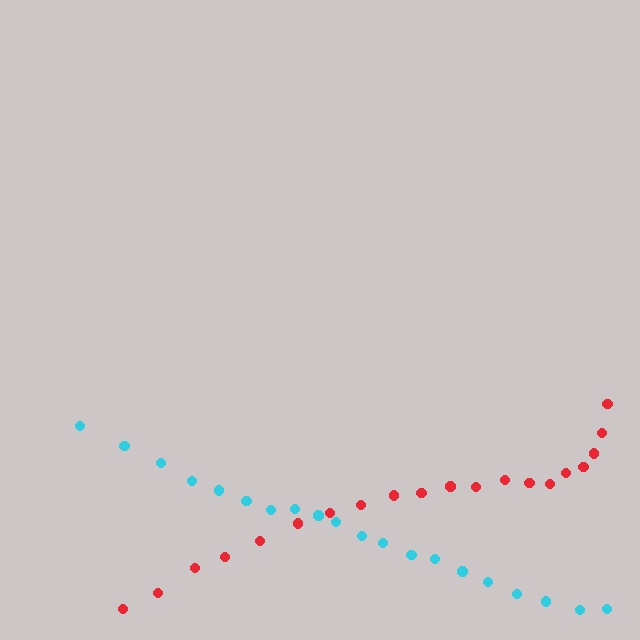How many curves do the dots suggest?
There are 2 distinct paths.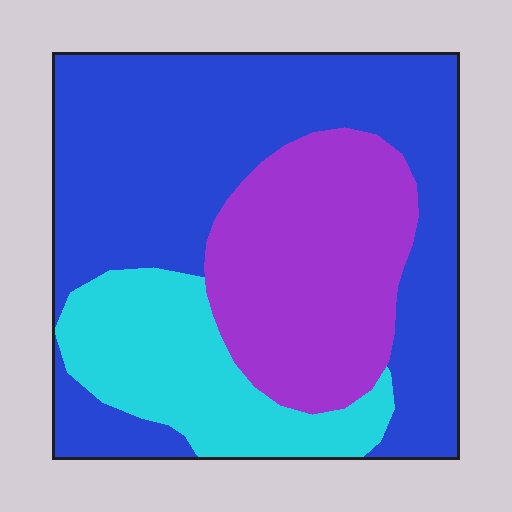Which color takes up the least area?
Cyan, at roughly 20%.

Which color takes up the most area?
Blue, at roughly 50%.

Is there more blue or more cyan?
Blue.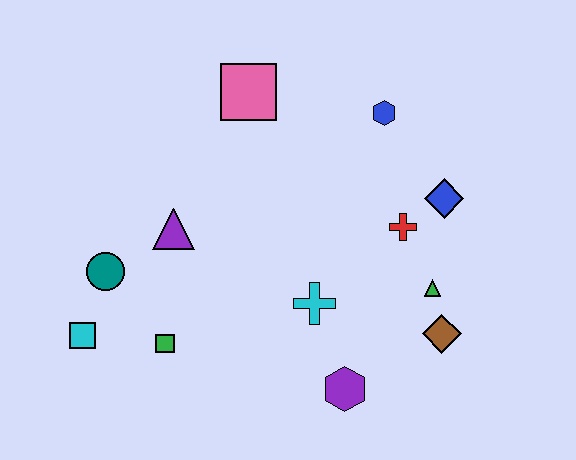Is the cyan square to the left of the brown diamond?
Yes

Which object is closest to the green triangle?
The brown diamond is closest to the green triangle.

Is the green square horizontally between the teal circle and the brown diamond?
Yes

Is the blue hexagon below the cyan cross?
No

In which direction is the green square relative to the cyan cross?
The green square is to the left of the cyan cross.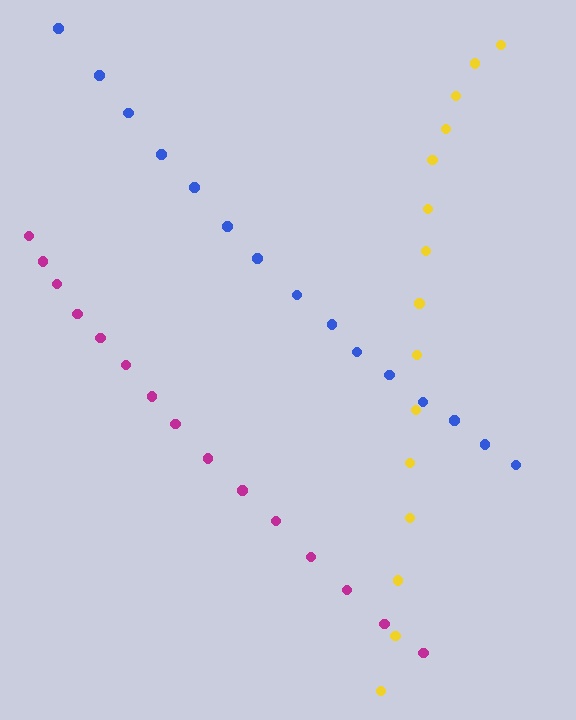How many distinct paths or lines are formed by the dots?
There are 3 distinct paths.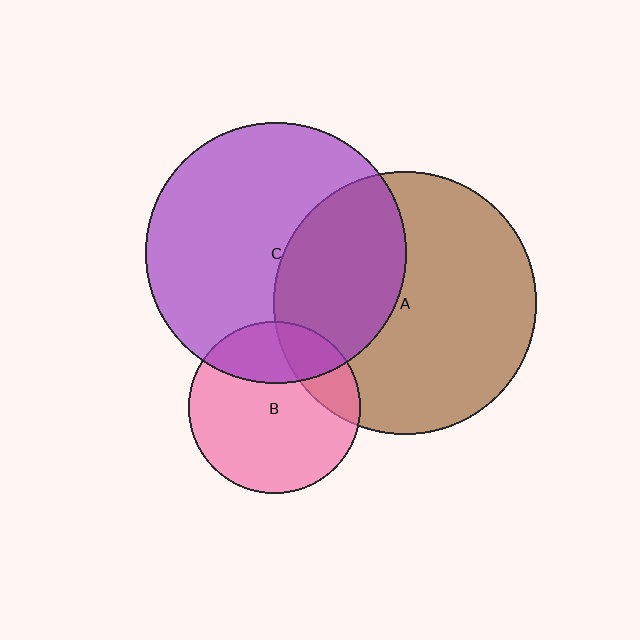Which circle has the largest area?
Circle A (brown).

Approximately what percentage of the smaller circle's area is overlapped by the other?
Approximately 20%.